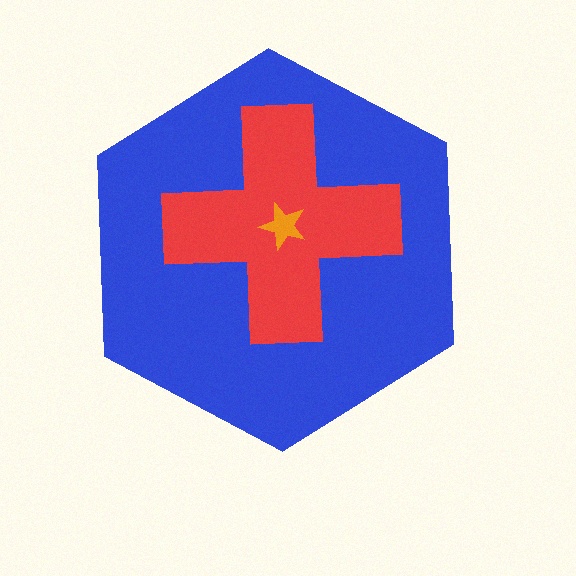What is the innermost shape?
The orange star.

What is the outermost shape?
The blue hexagon.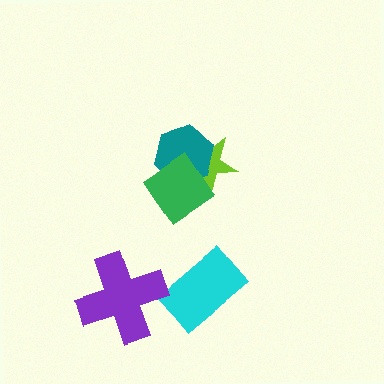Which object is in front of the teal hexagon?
The green diamond is in front of the teal hexagon.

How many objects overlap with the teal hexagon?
2 objects overlap with the teal hexagon.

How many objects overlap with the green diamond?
2 objects overlap with the green diamond.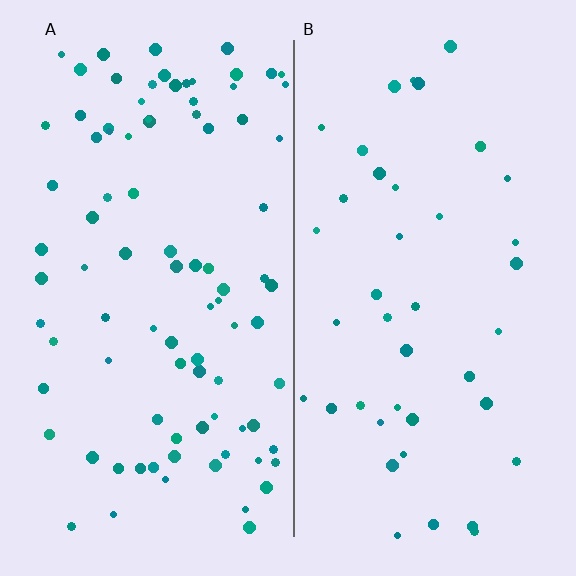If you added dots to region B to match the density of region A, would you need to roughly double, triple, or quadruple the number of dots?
Approximately double.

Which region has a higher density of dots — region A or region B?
A (the left).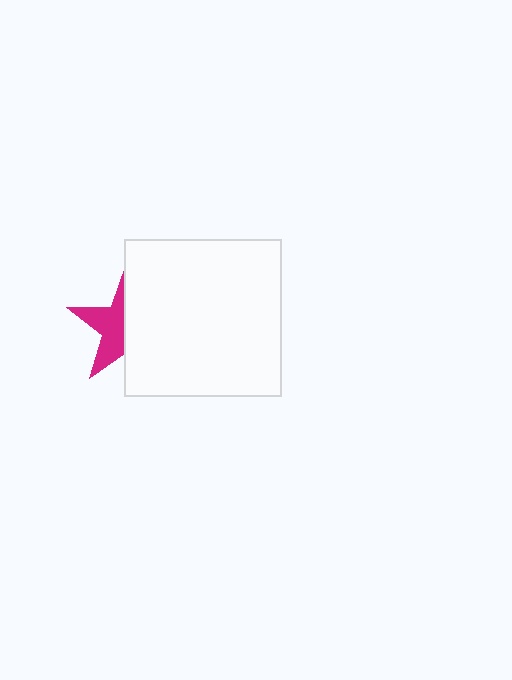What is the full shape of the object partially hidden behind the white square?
The partially hidden object is a magenta star.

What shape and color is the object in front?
The object in front is a white square.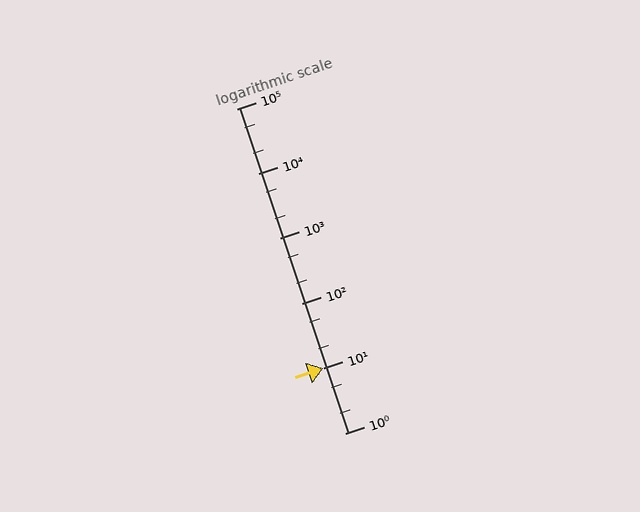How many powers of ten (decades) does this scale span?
The scale spans 5 decades, from 1 to 100000.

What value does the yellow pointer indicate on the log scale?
The pointer indicates approximately 10.